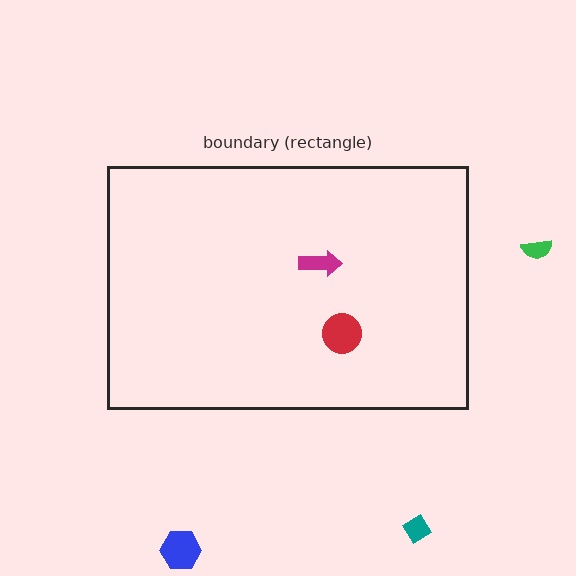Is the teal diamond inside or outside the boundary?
Outside.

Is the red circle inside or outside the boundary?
Inside.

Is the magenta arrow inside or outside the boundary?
Inside.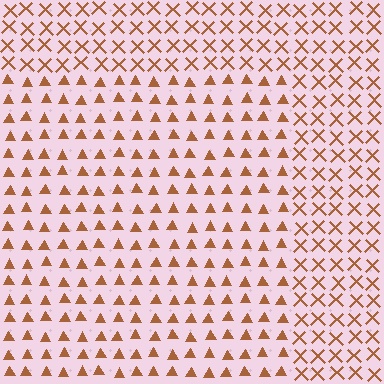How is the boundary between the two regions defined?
The boundary is defined by a change in element shape: triangles inside vs. X marks outside. All elements share the same color and spacing.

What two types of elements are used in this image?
The image uses triangles inside the rectangle region and X marks outside it.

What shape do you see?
I see a rectangle.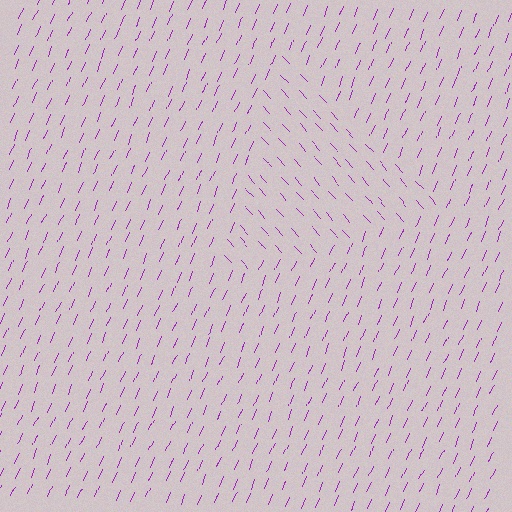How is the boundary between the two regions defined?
The boundary is defined purely by a change in line orientation (approximately 65 degrees difference). All lines are the same color and thickness.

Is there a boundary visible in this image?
Yes, there is a texture boundary formed by a change in line orientation.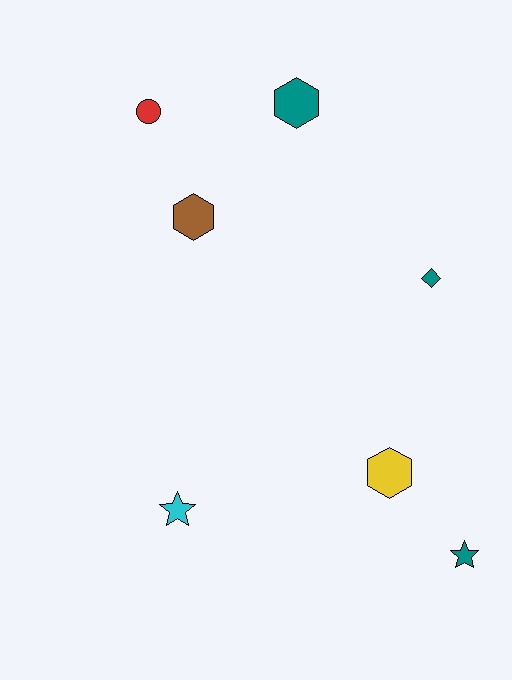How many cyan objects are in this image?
There is 1 cyan object.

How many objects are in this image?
There are 7 objects.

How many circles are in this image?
There is 1 circle.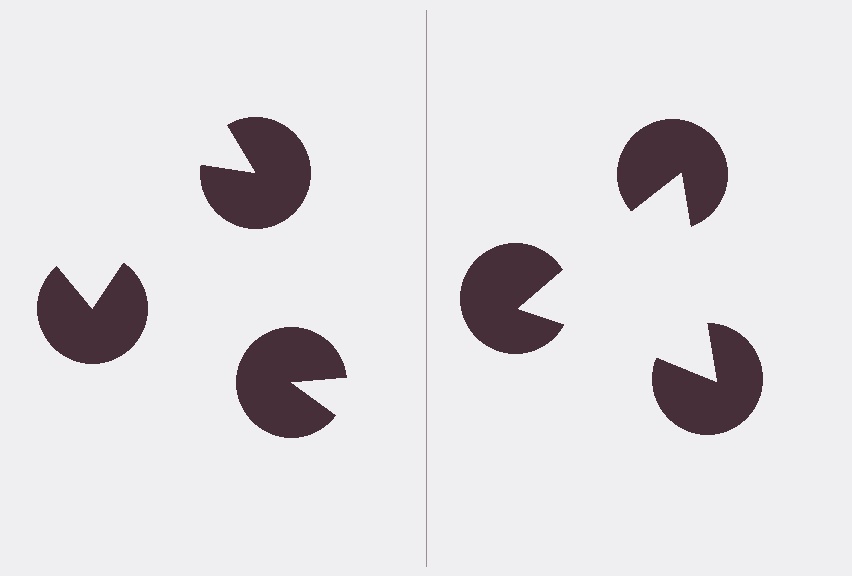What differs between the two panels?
The pac-man discs are positioned identically on both sides; only the wedge orientations differ. On the right they align to a triangle; on the left they are misaligned.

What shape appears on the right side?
An illusory triangle.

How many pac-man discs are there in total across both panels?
6 — 3 on each side.